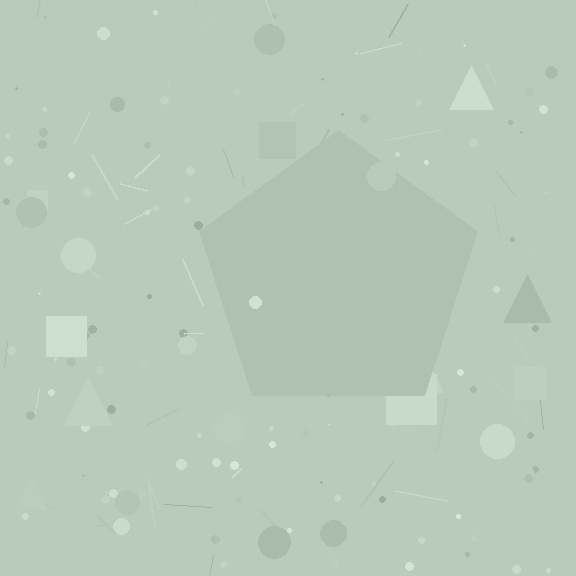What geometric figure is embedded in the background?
A pentagon is embedded in the background.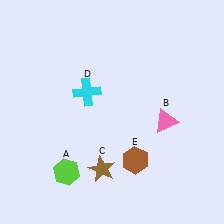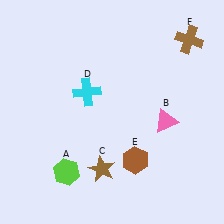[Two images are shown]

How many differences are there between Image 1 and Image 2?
There is 1 difference between the two images.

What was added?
A brown cross (F) was added in Image 2.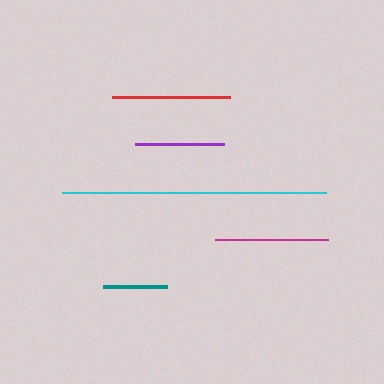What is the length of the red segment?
The red segment is approximately 118 pixels long.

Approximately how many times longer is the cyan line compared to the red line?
The cyan line is approximately 2.2 times the length of the red line.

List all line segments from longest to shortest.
From longest to shortest: cyan, red, magenta, purple, teal.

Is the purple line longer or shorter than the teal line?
The purple line is longer than the teal line.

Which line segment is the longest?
The cyan line is the longest at approximately 264 pixels.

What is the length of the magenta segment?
The magenta segment is approximately 113 pixels long.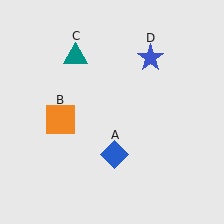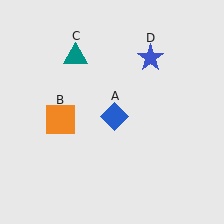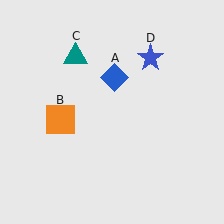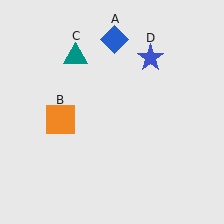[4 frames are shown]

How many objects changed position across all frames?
1 object changed position: blue diamond (object A).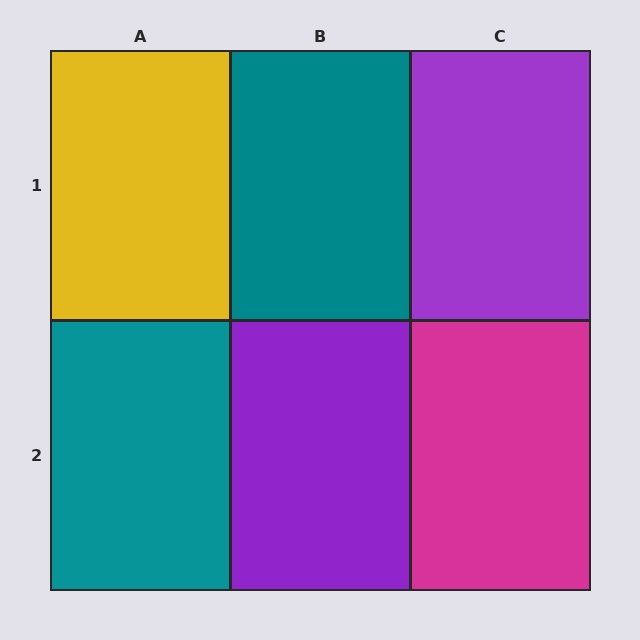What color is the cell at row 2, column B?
Purple.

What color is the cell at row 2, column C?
Magenta.